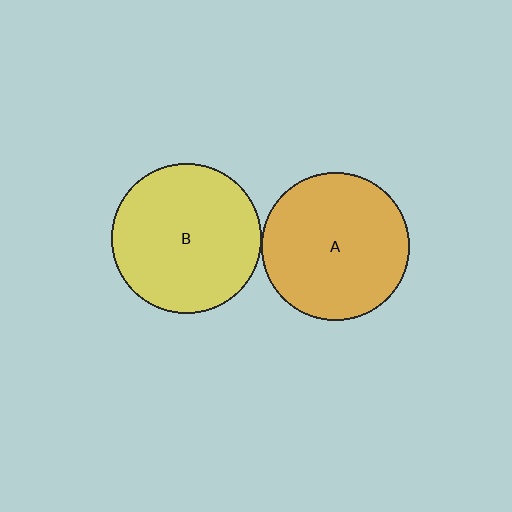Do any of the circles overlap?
No, none of the circles overlap.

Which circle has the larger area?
Circle B (yellow).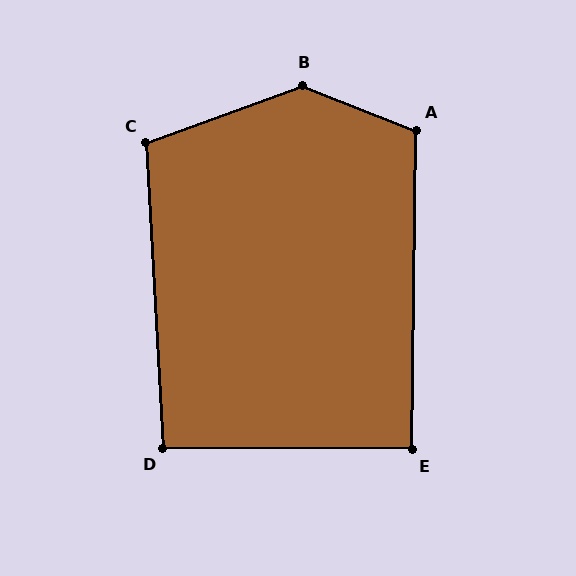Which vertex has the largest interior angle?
B, at approximately 138 degrees.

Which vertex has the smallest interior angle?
E, at approximately 91 degrees.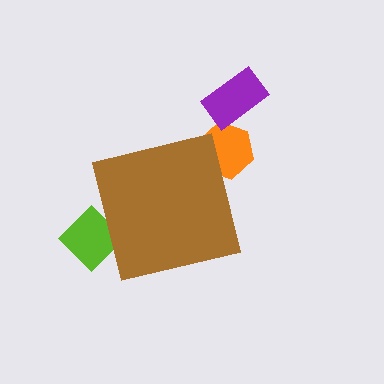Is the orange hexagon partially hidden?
Yes, the orange hexagon is partially hidden behind the brown square.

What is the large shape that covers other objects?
A brown square.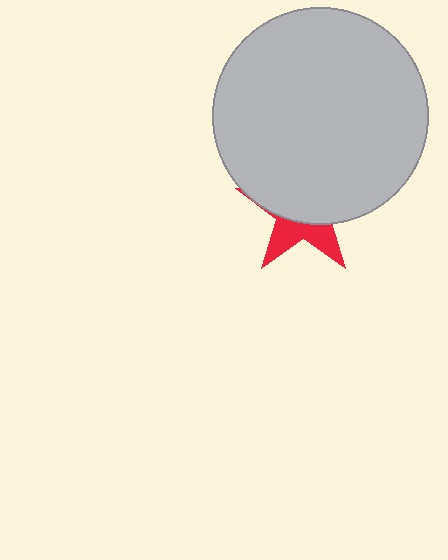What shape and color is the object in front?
The object in front is a light gray circle.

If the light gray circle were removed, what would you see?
You would see the complete red star.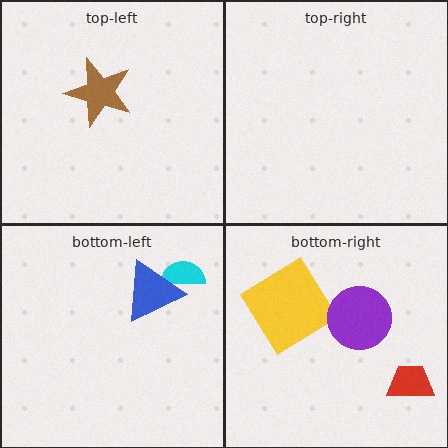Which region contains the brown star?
The top-left region.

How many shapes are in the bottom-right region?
3.